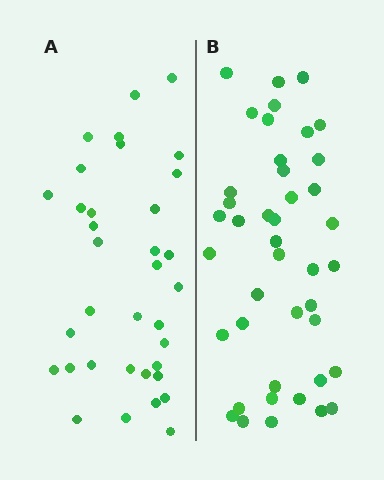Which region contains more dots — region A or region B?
Region B (the right region) has more dots.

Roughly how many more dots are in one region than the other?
Region B has roughly 8 or so more dots than region A.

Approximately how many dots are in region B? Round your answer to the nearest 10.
About 40 dots. (The exact count is 42, which rounds to 40.)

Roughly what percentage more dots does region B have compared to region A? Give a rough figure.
About 20% more.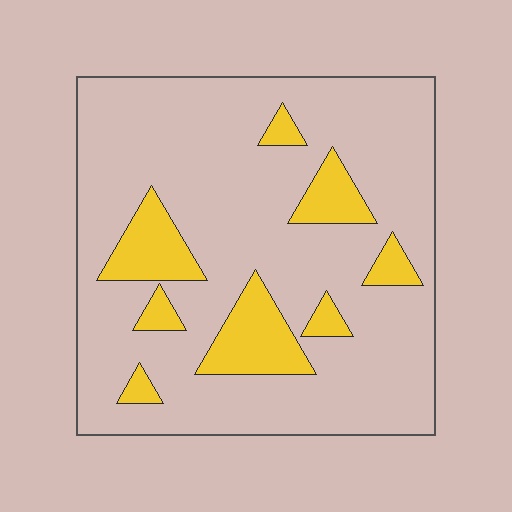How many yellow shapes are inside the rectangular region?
8.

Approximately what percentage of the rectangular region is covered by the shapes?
Approximately 15%.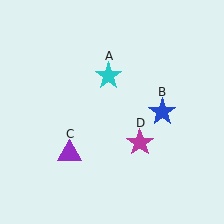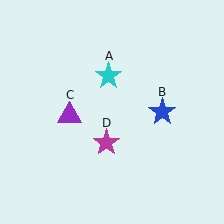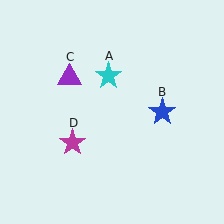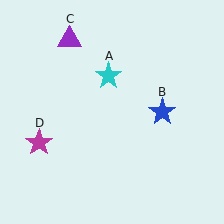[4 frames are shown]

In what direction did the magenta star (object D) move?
The magenta star (object D) moved left.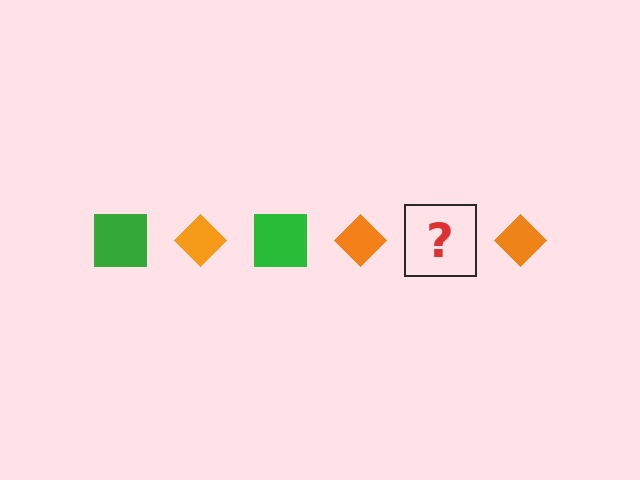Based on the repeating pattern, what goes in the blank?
The blank should be a green square.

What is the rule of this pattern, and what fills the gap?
The rule is that the pattern alternates between green square and orange diamond. The gap should be filled with a green square.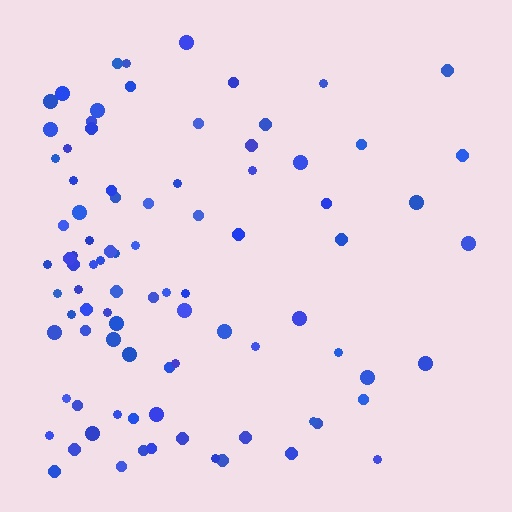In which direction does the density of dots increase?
From right to left, with the left side densest.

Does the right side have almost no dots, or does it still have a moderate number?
Still a moderate number, just noticeably fewer than the left.